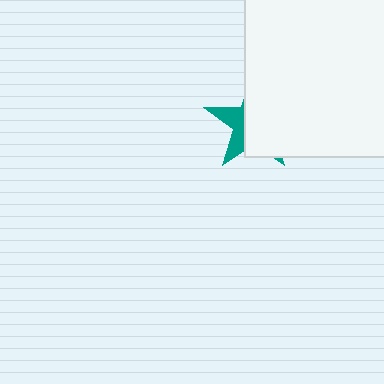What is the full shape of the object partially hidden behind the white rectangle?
The partially hidden object is a teal star.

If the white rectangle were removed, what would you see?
You would see the complete teal star.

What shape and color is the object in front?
The object in front is a white rectangle.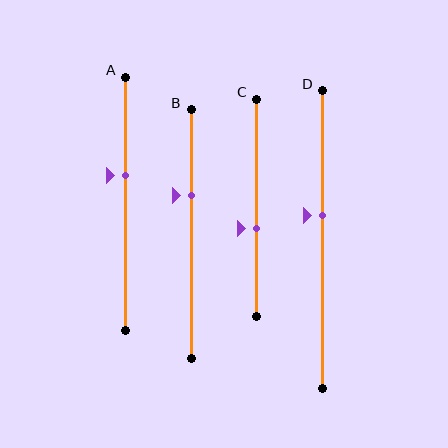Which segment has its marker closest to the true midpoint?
Segment D has its marker closest to the true midpoint.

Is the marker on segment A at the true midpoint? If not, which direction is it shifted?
No, the marker on segment A is shifted upward by about 11% of the segment length.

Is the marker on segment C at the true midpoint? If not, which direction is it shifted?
No, the marker on segment C is shifted downward by about 10% of the segment length.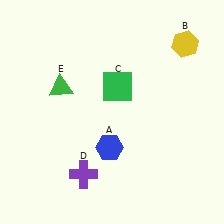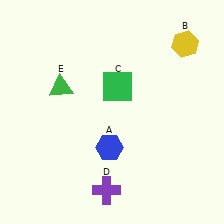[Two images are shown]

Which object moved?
The purple cross (D) moved right.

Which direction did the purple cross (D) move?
The purple cross (D) moved right.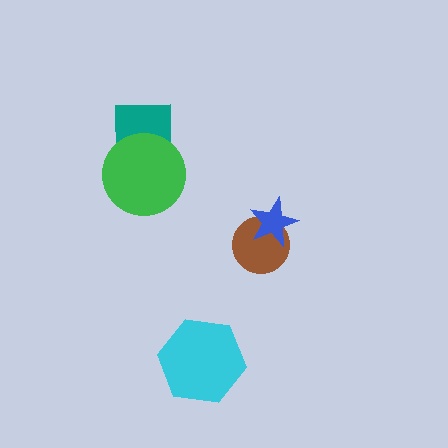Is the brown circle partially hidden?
Yes, it is partially covered by another shape.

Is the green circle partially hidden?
No, no other shape covers it.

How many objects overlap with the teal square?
1 object overlaps with the teal square.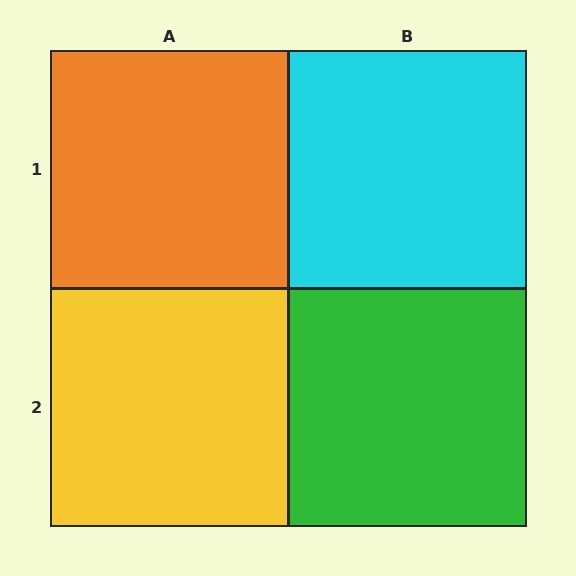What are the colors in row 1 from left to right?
Orange, cyan.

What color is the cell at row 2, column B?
Green.